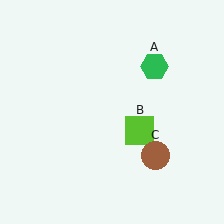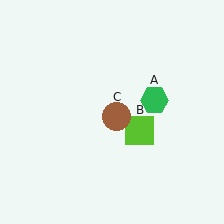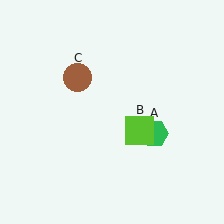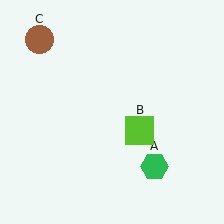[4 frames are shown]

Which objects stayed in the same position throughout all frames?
Lime square (object B) remained stationary.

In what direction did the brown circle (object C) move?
The brown circle (object C) moved up and to the left.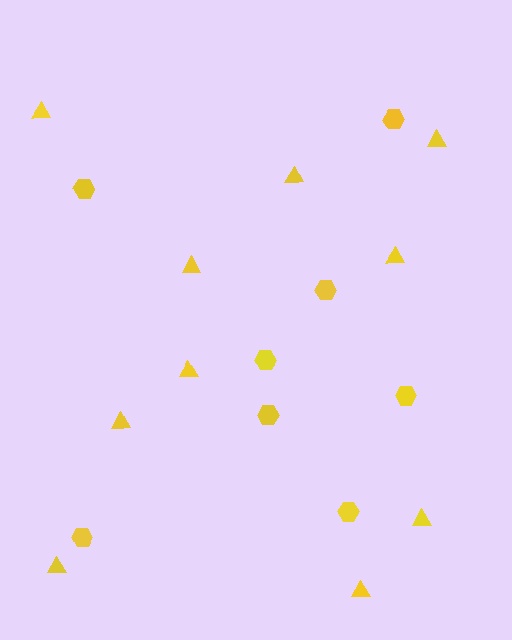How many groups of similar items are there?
There are 2 groups: one group of hexagons (8) and one group of triangles (10).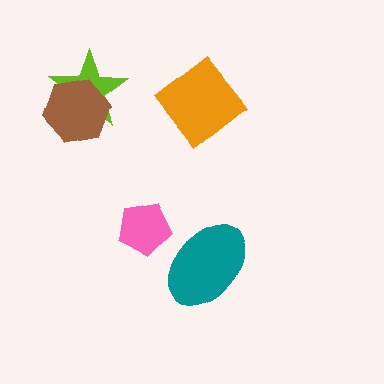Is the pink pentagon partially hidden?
No, no other shape covers it.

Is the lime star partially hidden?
Yes, it is partially covered by another shape.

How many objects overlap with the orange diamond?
0 objects overlap with the orange diamond.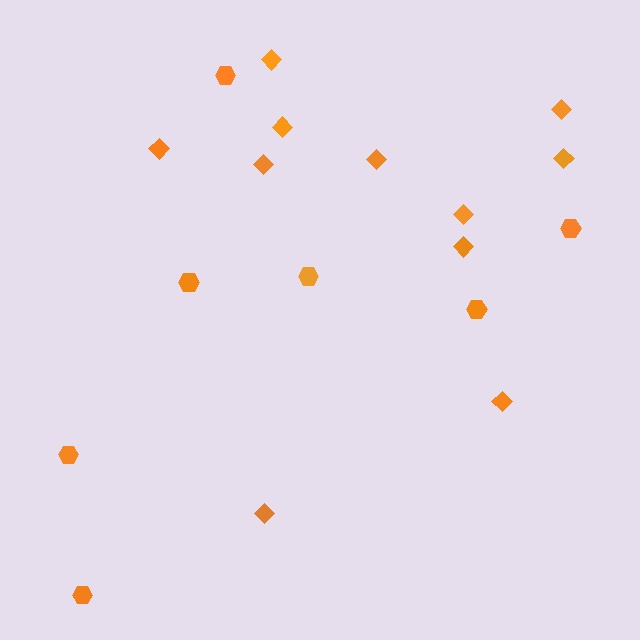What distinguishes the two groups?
There are 2 groups: one group of diamonds (11) and one group of hexagons (7).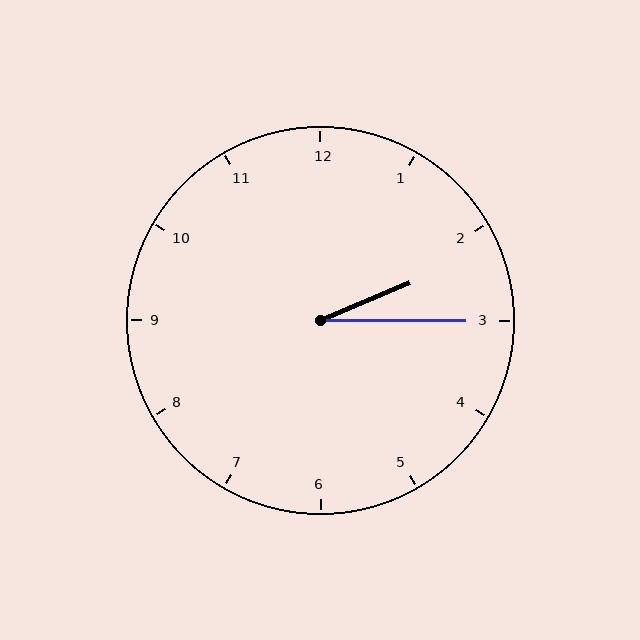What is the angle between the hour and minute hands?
Approximately 22 degrees.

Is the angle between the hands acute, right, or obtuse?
It is acute.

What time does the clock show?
2:15.